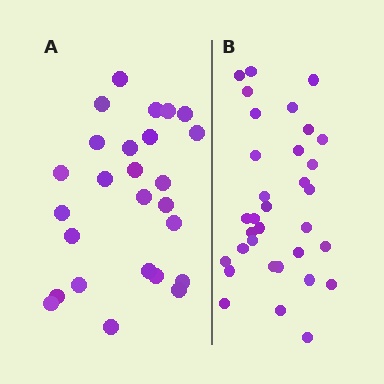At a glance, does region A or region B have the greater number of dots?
Region B (the right region) has more dots.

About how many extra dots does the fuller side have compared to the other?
Region B has roughly 8 or so more dots than region A.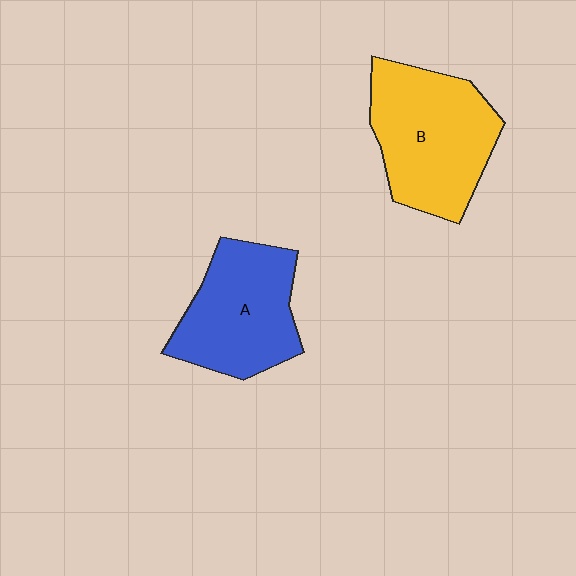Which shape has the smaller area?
Shape A (blue).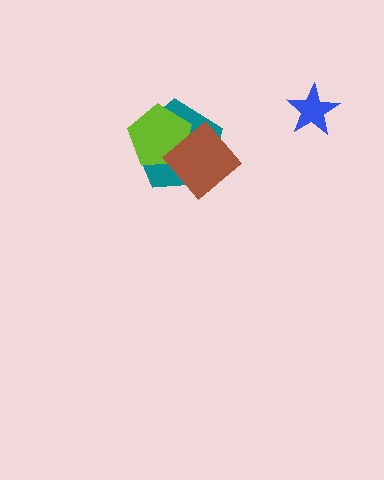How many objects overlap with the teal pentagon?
2 objects overlap with the teal pentagon.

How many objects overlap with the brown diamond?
2 objects overlap with the brown diamond.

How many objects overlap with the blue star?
0 objects overlap with the blue star.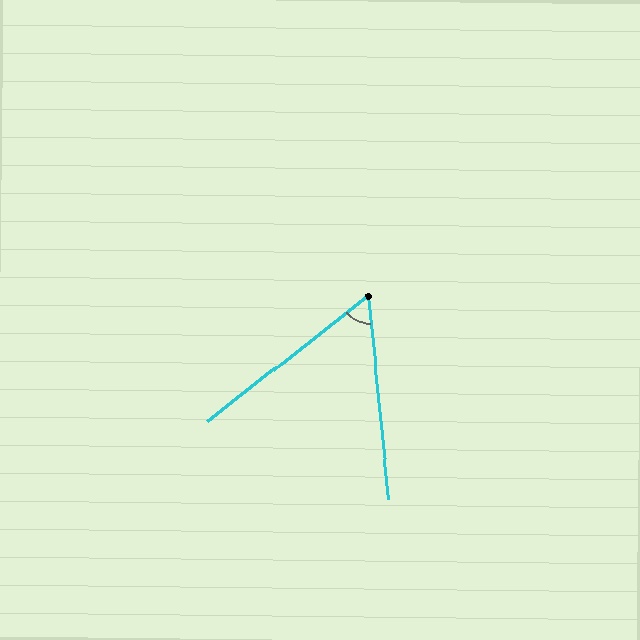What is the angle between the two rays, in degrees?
Approximately 58 degrees.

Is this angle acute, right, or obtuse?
It is acute.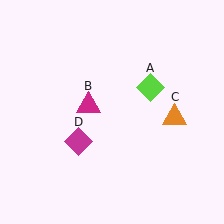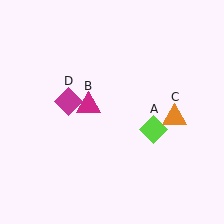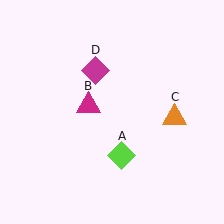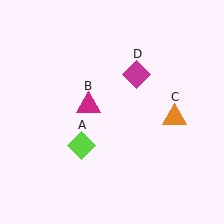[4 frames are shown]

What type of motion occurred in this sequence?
The lime diamond (object A), magenta diamond (object D) rotated clockwise around the center of the scene.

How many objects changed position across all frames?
2 objects changed position: lime diamond (object A), magenta diamond (object D).